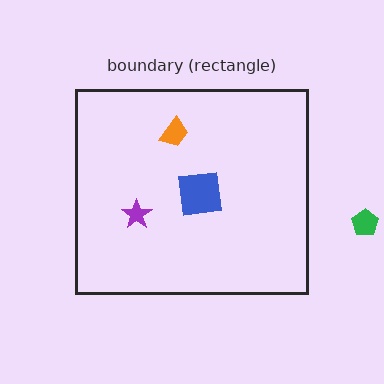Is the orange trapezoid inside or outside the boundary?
Inside.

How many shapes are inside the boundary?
3 inside, 1 outside.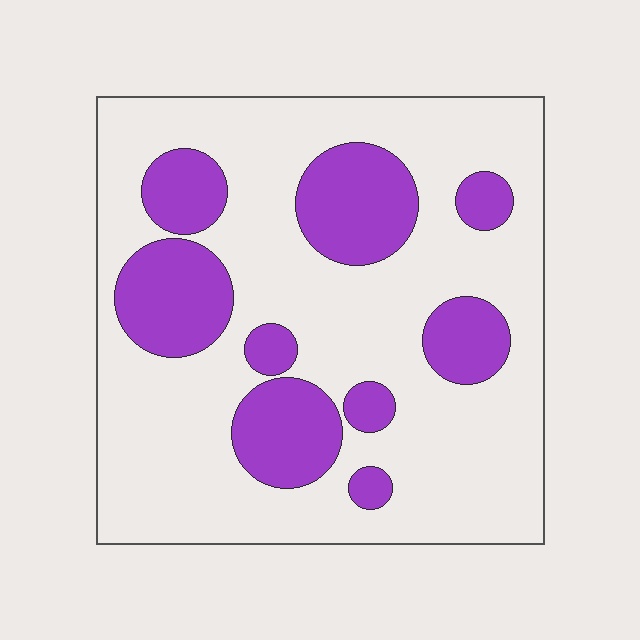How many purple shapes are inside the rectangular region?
9.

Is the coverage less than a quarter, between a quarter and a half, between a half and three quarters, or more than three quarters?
Between a quarter and a half.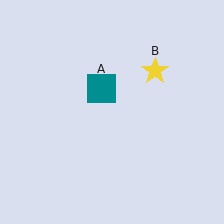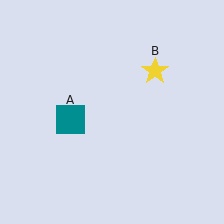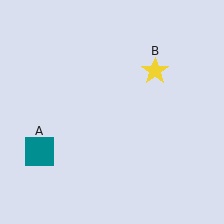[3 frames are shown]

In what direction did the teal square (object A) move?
The teal square (object A) moved down and to the left.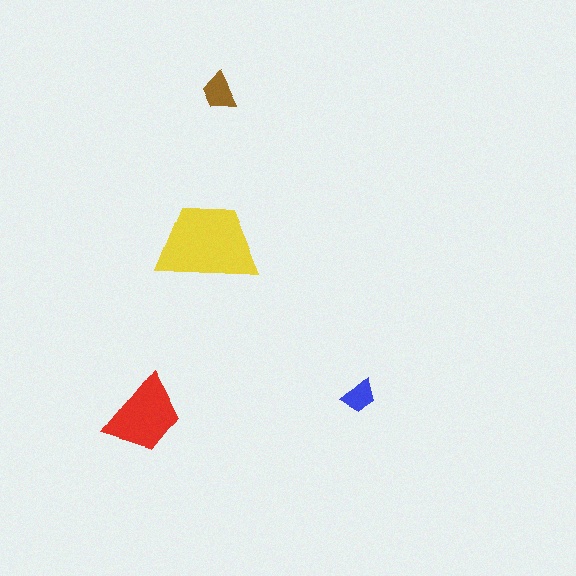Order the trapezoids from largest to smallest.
the yellow one, the red one, the brown one, the blue one.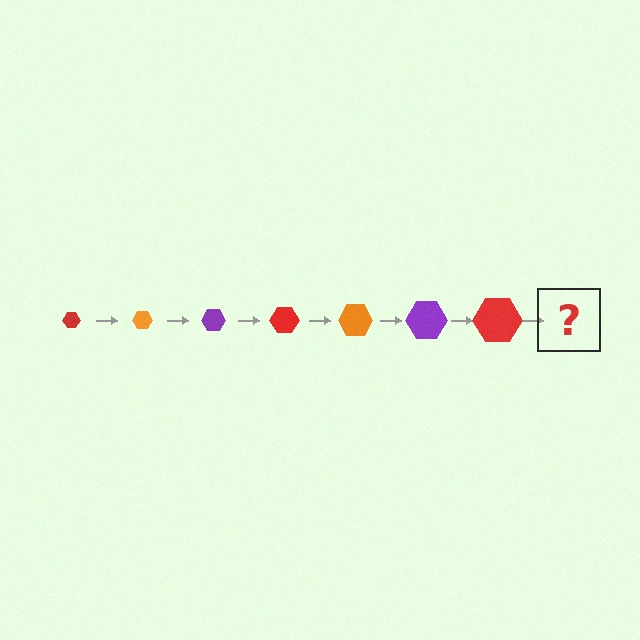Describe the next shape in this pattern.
It should be an orange hexagon, larger than the previous one.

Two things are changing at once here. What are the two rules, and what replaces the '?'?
The two rules are that the hexagon grows larger each step and the color cycles through red, orange, and purple. The '?' should be an orange hexagon, larger than the previous one.